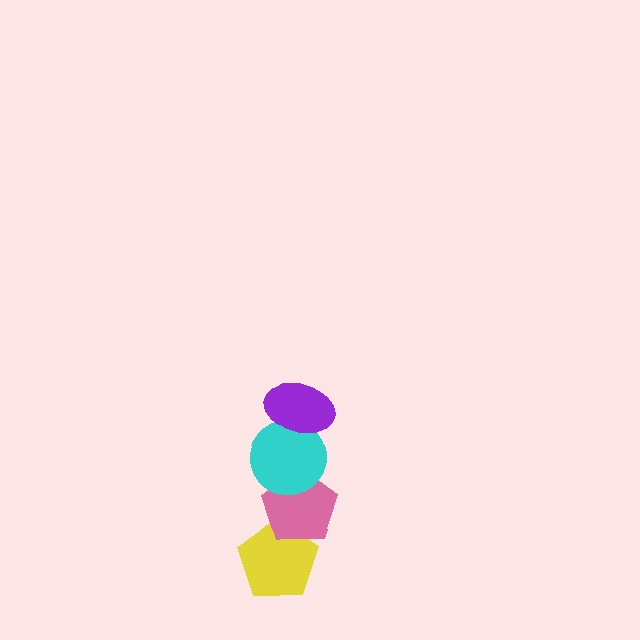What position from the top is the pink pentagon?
The pink pentagon is 3rd from the top.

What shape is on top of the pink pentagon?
The cyan circle is on top of the pink pentagon.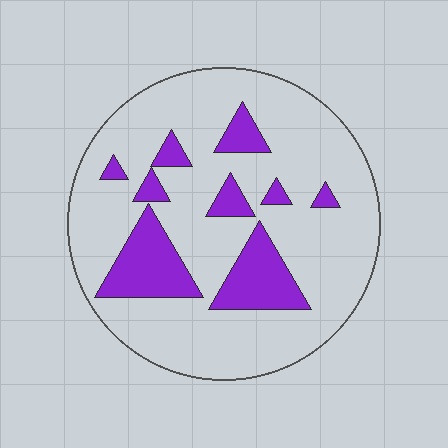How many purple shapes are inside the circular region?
9.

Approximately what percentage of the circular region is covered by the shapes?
Approximately 20%.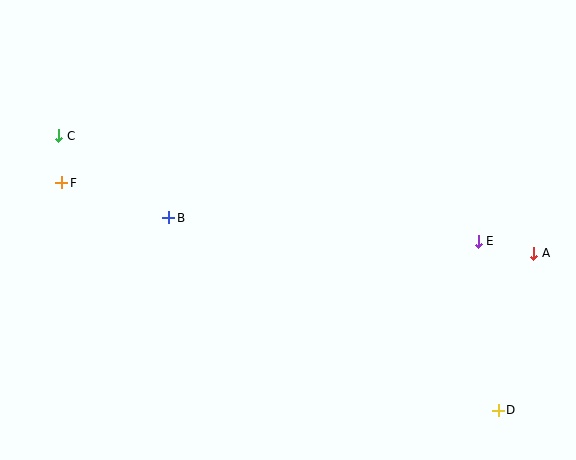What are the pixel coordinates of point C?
Point C is at (59, 136).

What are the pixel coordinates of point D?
Point D is at (498, 410).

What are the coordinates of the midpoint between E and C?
The midpoint between E and C is at (268, 188).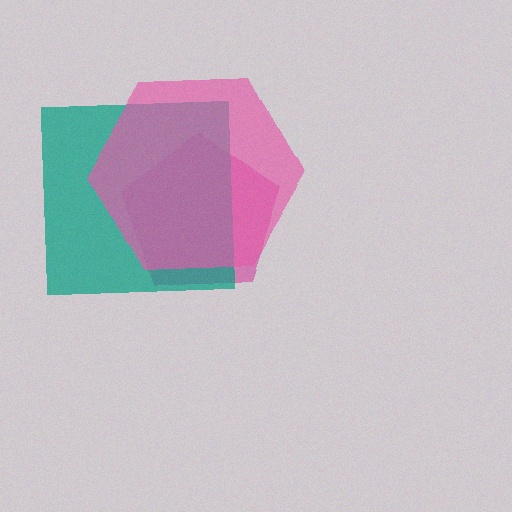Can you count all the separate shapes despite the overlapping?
Yes, there are 3 separate shapes.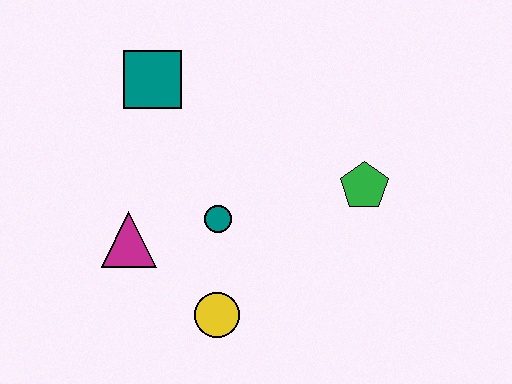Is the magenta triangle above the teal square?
No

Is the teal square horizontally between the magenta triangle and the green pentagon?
Yes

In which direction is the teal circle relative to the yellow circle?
The teal circle is above the yellow circle.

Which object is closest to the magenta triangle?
The teal circle is closest to the magenta triangle.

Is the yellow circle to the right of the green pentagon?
No